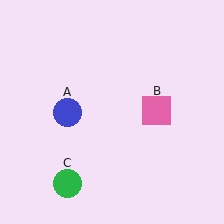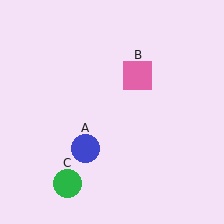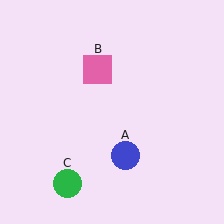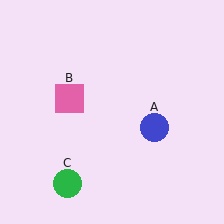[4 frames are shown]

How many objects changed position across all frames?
2 objects changed position: blue circle (object A), pink square (object B).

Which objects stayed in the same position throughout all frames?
Green circle (object C) remained stationary.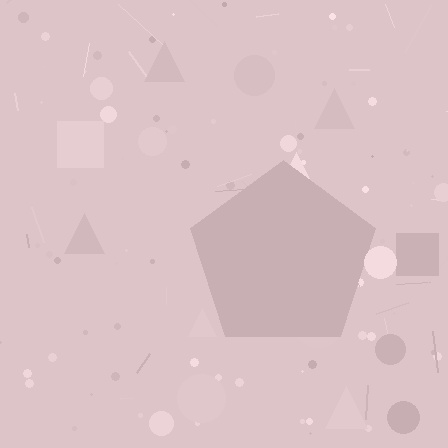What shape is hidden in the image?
A pentagon is hidden in the image.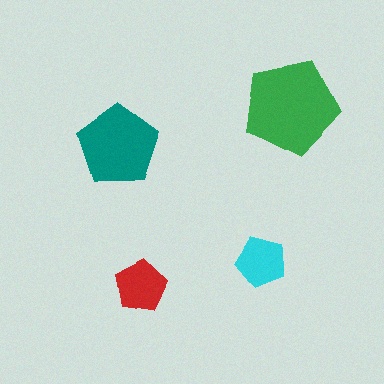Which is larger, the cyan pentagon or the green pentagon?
The green one.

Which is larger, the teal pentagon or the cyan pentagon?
The teal one.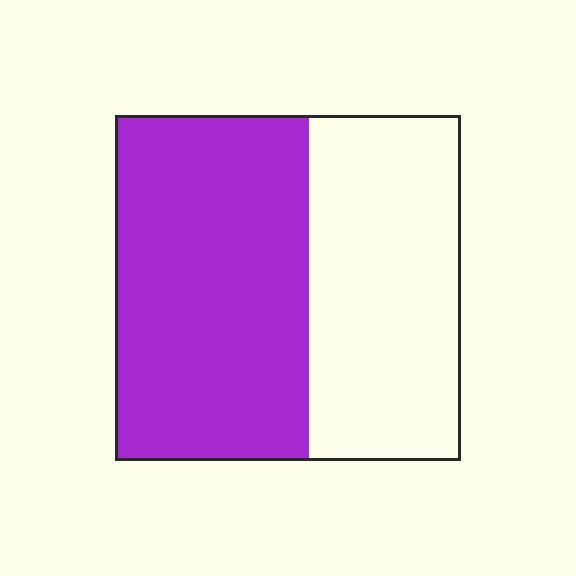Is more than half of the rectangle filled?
Yes.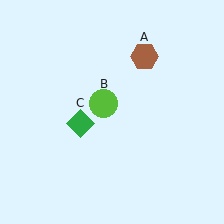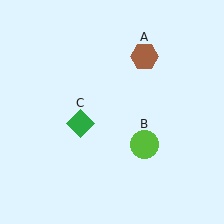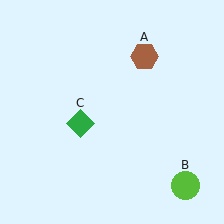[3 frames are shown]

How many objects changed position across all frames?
1 object changed position: lime circle (object B).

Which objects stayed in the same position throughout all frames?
Brown hexagon (object A) and green diamond (object C) remained stationary.